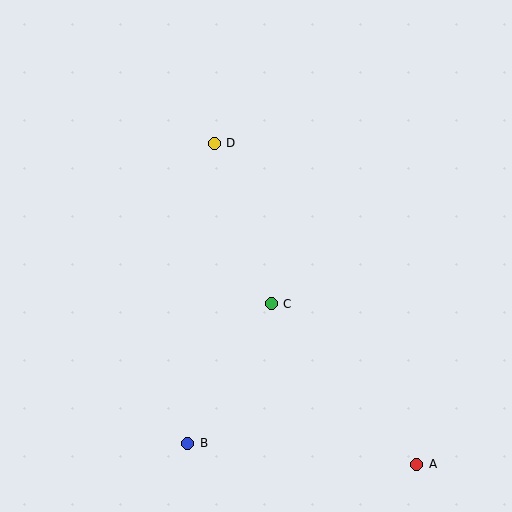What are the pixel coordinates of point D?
Point D is at (214, 143).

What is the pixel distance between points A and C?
The distance between A and C is 216 pixels.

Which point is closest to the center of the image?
Point C at (271, 304) is closest to the center.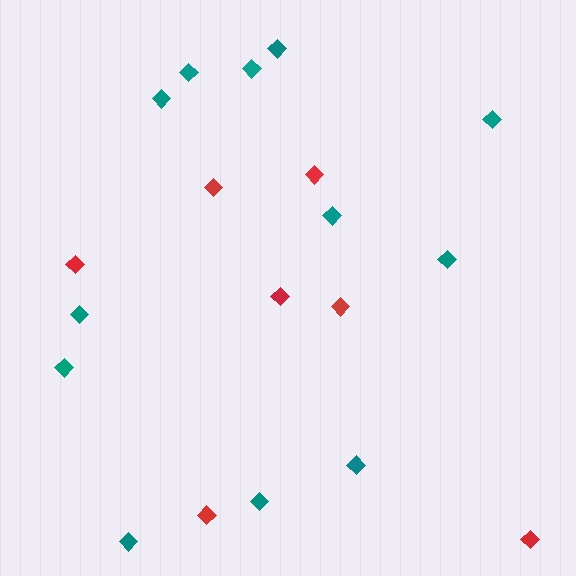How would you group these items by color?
There are 2 groups: one group of red diamonds (7) and one group of teal diamonds (12).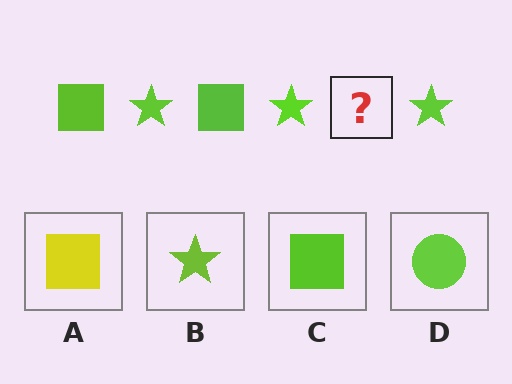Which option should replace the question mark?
Option C.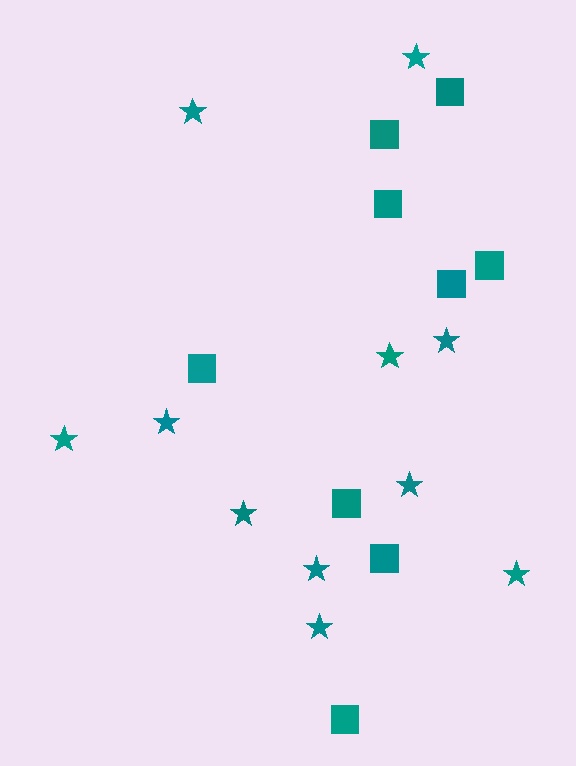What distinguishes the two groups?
There are 2 groups: one group of stars (11) and one group of squares (9).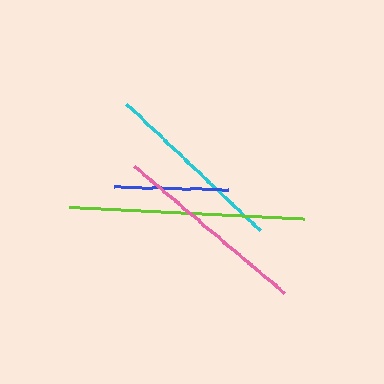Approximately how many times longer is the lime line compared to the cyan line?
The lime line is approximately 1.3 times the length of the cyan line.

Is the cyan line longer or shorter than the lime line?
The lime line is longer than the cyan line.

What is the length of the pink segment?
The pink segment is approximately 196 pixels long.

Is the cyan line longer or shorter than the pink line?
The pink line is longer than the cyan line.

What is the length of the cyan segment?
The cyan segment is approximately 185 pixels long.